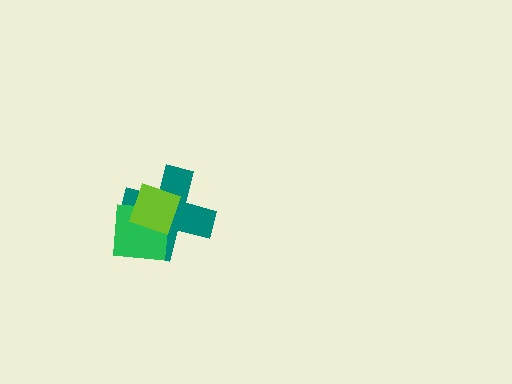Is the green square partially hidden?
Yes, it is partially covered by another shape.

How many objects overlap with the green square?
2 objects overlap with the green square.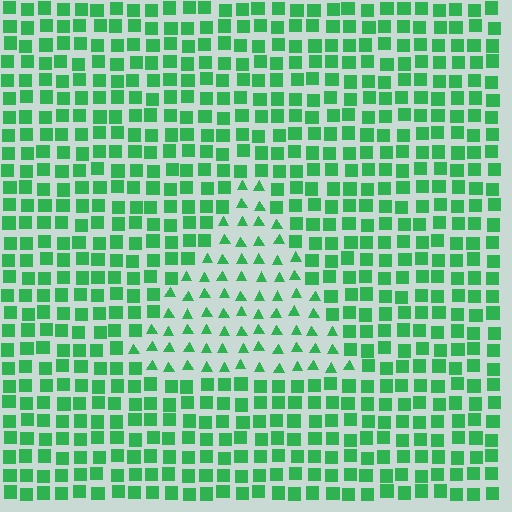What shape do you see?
I see a triangle.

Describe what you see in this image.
The image is filled with small green elements arranged in a uniform grid. A triangle-shaped region contains triangles, while the surrounding area contains squares. The boundary is defined purely by the change in element shape.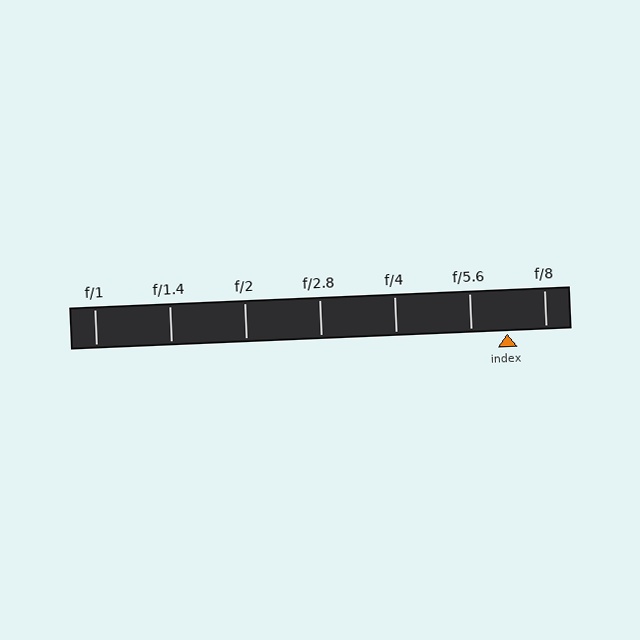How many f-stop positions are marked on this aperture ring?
There are 7 f-stop positions marked.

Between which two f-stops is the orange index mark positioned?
The index mark is between f/5.6 and f/8.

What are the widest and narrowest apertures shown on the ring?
The widest aperture shown is f/1 and the narrowest is f/8.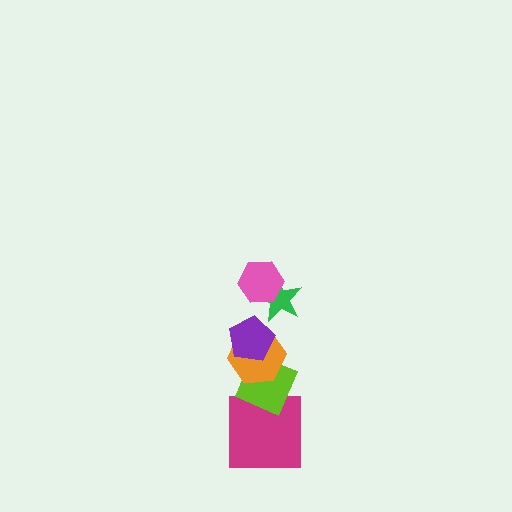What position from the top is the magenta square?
The magenta square is 6th from the top.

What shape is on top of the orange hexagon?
The purple pentagon is on top of the orange hexagon.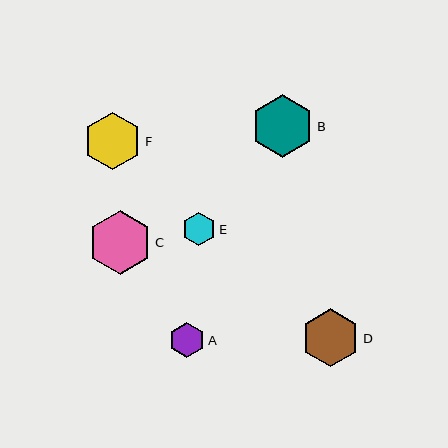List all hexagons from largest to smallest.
From largest to smallest: C, B, F, D, A, E.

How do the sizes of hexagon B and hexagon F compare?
Hexagon B and hexagon F are approximately the same size.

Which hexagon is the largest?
Hexagon C is the largest with a size of approximately 63 pixels.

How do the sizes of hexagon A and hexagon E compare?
Hexagon A and hexagon E are approximately the same size.